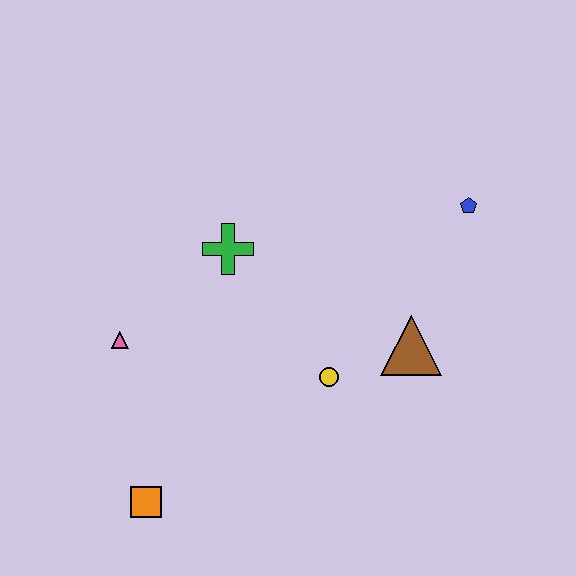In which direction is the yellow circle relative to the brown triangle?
The yellow circle is to the left of the brown triangle.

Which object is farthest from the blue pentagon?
The orange square is farthest from the blue pentagon.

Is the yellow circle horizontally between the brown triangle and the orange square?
Yes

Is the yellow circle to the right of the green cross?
Yes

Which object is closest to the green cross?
The pink triangle is closest to the green cross.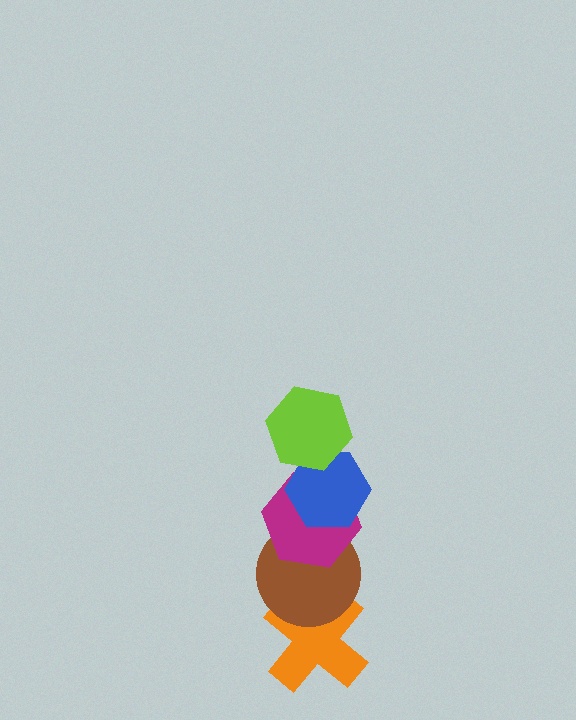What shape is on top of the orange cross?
The brown circle is on top of the orange cross.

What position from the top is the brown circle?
The brown circle is 4th from the top.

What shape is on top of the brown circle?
The magenta hexagon is on top of the brown circle.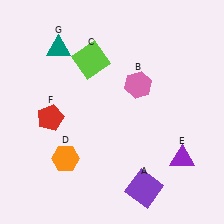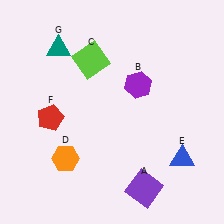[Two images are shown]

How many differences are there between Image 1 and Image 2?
There are 2 differences between the two images.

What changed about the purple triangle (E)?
In Image 1, E is purple. In Image 2, it changed to blue.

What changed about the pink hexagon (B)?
In Image 1, B is pink. In Image 2, it changed to purple.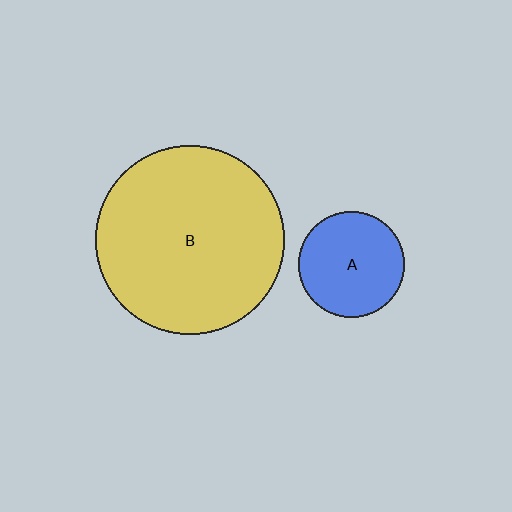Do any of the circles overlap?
No, none of the circles overlap.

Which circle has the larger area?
Circle B (yellow).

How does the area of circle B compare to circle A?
Approximately 3.2 times.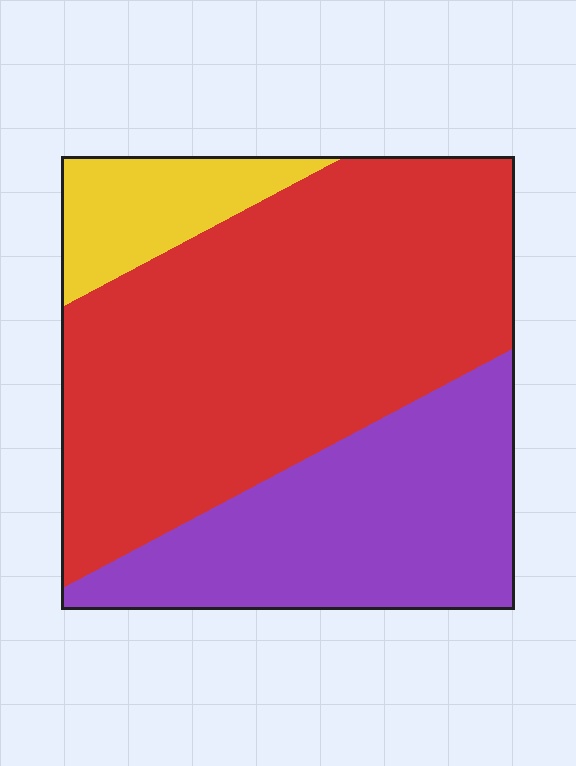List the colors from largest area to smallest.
From largest to smallest: red, purple, yellow.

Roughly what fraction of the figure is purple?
Purple takes up about one third (1/3) of the figure.